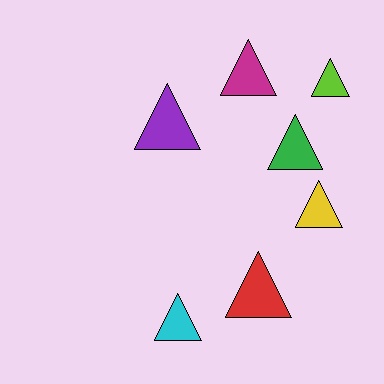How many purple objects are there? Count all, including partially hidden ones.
There is 1 purple object.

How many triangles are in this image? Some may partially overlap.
There are 7 triangles.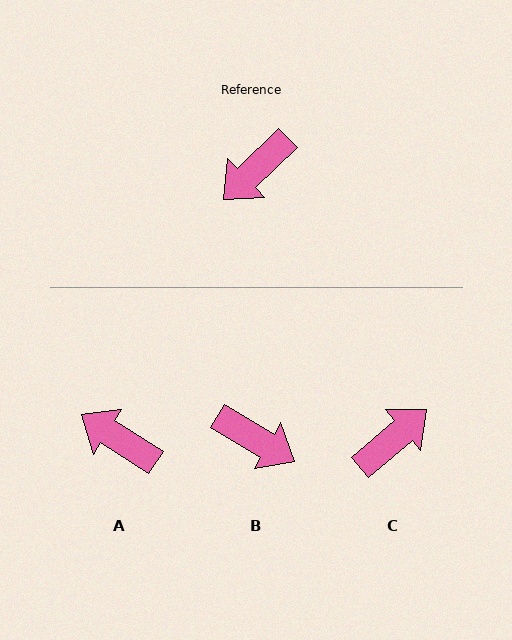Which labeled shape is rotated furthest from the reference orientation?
C, about 177 degrees away.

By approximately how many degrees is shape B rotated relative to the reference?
Approximately 106 degrees counter-clockwise.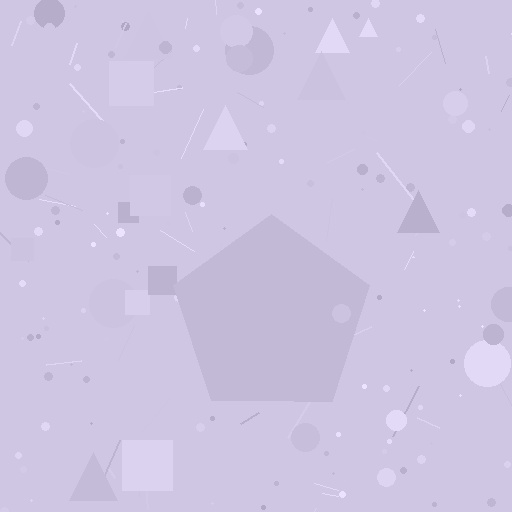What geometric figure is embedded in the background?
A pentagon is embedded in the background.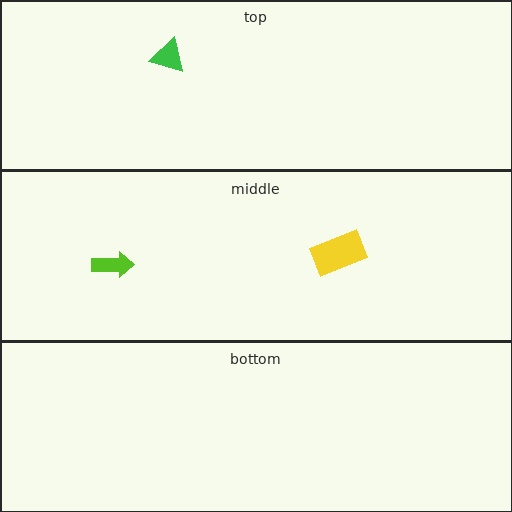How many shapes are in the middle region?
2.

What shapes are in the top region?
The green triangle.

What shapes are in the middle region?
The lime arrow, the yellow rectangle.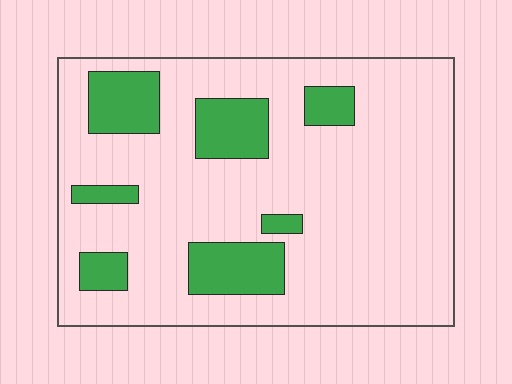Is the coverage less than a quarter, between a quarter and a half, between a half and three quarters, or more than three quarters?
Less than a quarter.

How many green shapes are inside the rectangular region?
7.